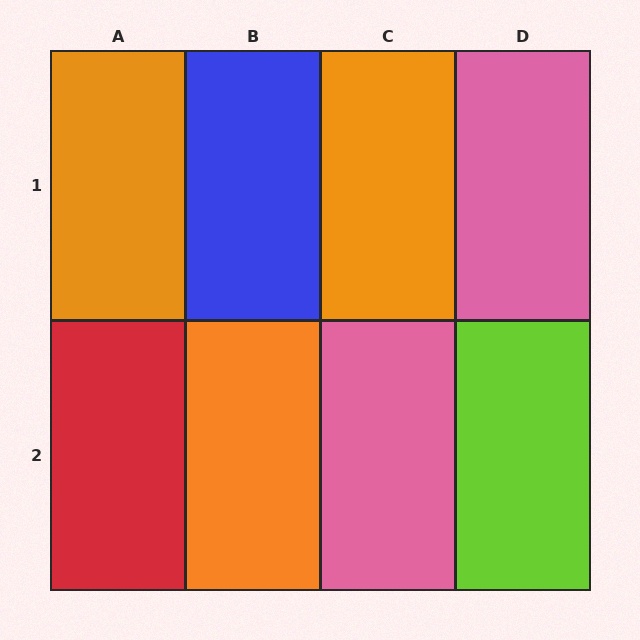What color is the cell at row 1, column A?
Orange.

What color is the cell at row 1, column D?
Pink.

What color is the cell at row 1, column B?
Blue.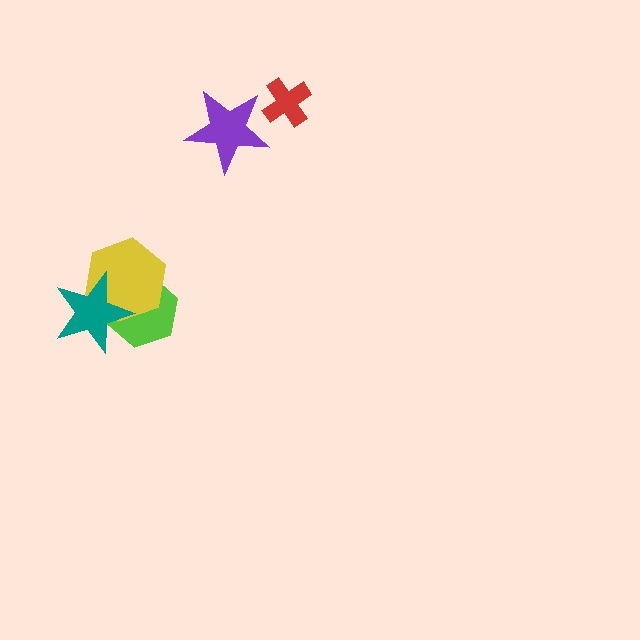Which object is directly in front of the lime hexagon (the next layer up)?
The yellow hexagon is directly in front of the lime hexagon.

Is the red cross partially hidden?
No, no other shape covers it.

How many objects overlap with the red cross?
0 objects overlap with the red cross.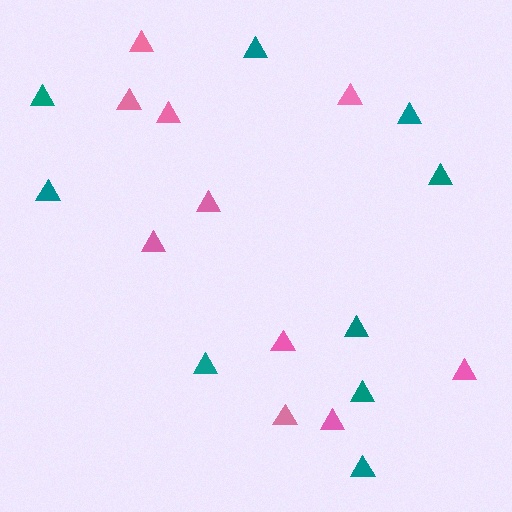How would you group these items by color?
There are 2 groups: one group of teal triangles (9) and one group of pink triangles (10).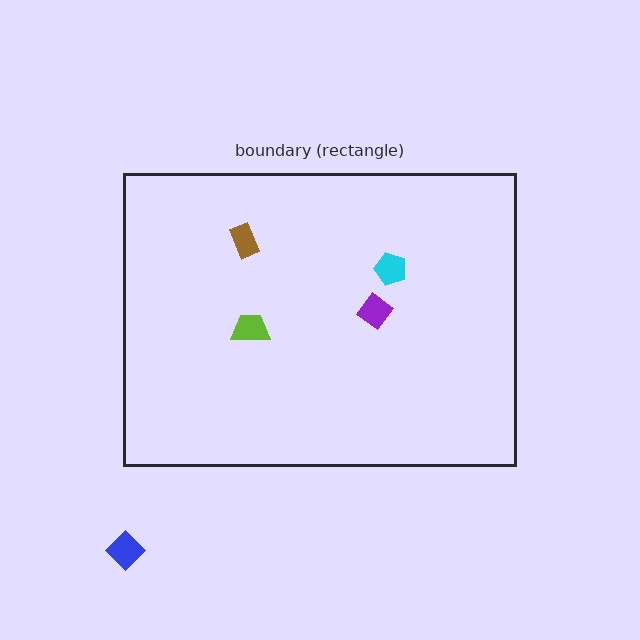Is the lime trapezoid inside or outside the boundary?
Inside.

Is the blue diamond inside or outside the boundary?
Outside.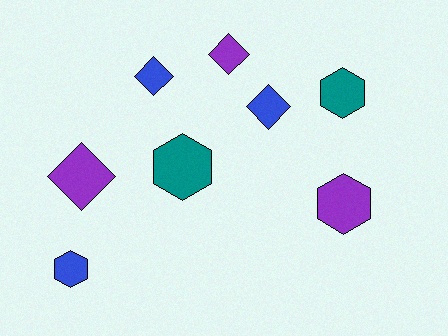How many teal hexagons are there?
There are 2 teal hexagons.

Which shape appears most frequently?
Diamond, with 4 objects.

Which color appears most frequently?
Blue, with 3 objects.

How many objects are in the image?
There are 8 objects.